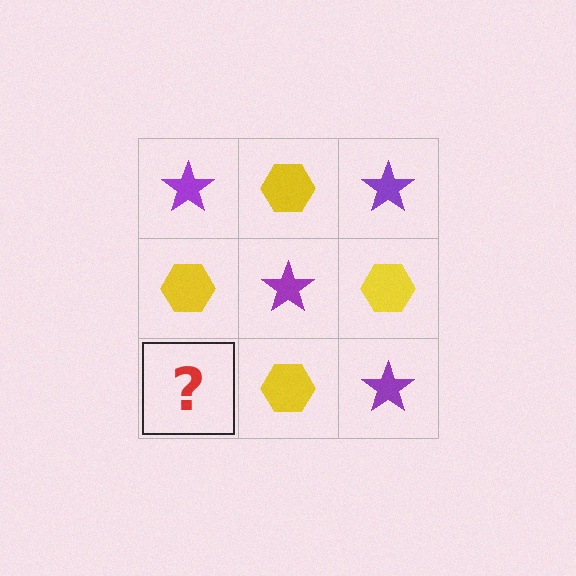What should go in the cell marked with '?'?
The missing cell should contain a purple star.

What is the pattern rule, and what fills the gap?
The rule is that it alternates purple star and yellow hexagon in a checkerboard pattern. The gap should be filled with a purple star.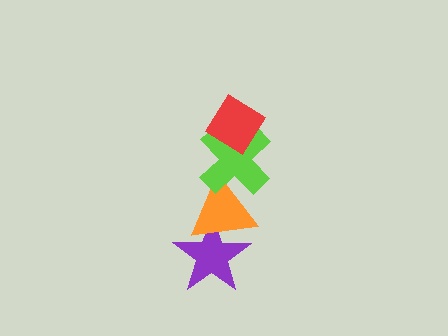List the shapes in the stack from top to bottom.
From top to bottom: the red diamond, the lime cross, the orange triangle, the purple star.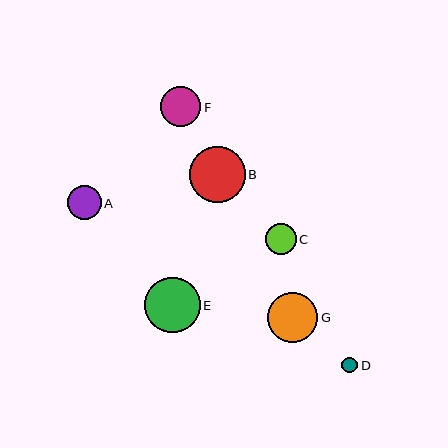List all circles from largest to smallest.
From largest to smallest: B, E, G, F, A, C, D.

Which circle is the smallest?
Circle D is the smallest with a size of approximately 16 pixels.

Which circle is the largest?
Circle B is the largest with a size of approximately 55 pixels.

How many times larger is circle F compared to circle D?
Circle F is approximately 2.6 times the size of circle D.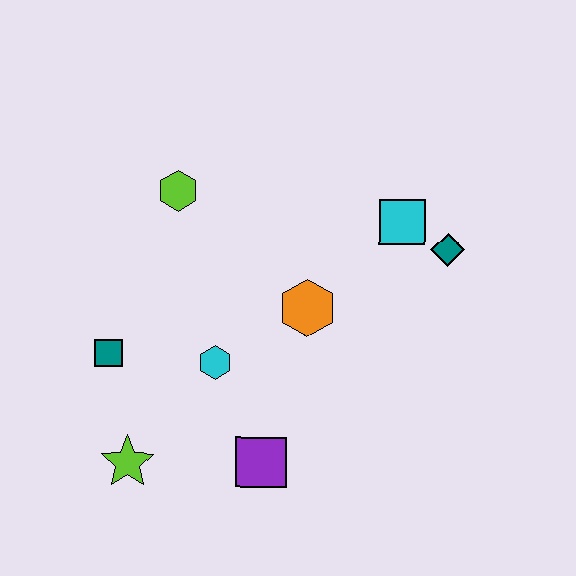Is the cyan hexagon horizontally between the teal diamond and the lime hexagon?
Yes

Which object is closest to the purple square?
The cyan hexagon is closest to the purple square.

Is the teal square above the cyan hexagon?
Yes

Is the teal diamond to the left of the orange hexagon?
No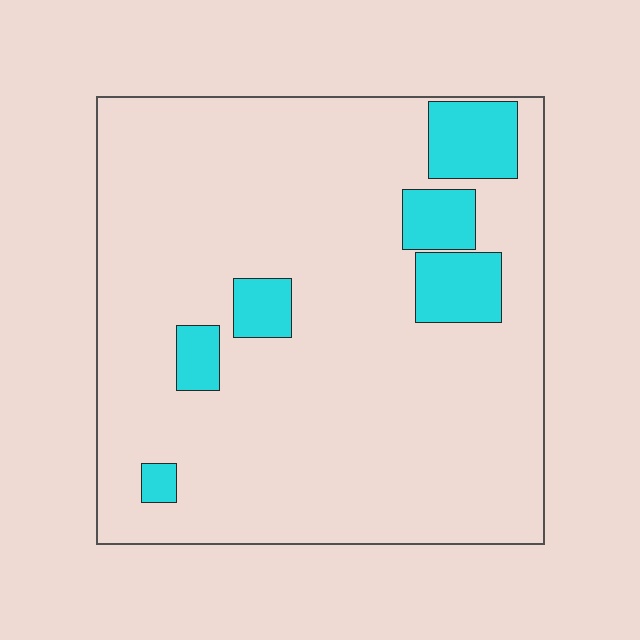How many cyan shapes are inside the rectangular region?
6.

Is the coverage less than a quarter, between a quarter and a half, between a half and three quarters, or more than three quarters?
Less than a quarter.